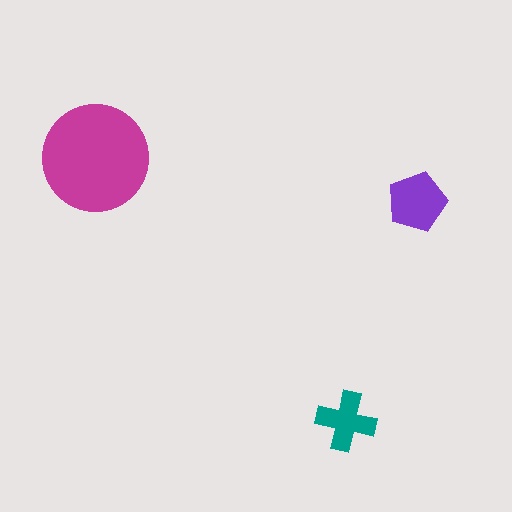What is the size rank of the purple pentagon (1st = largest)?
2nd.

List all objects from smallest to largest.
The teal cross, the purple pentagon, the magenta circle.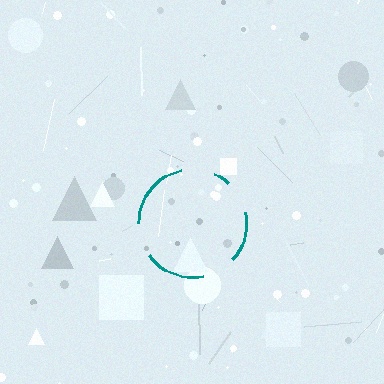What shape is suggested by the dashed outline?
The dashed outline suggests a circle.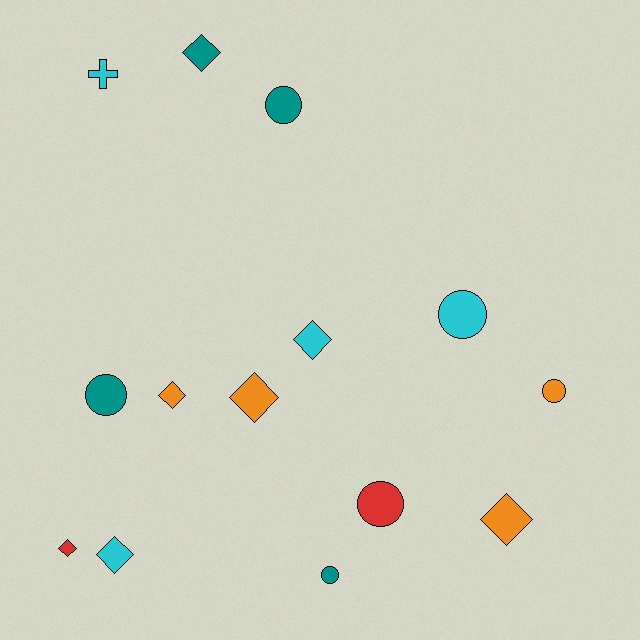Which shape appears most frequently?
Diamond, with 7 objects.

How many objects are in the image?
There are 14 objects.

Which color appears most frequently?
Cyan, with 4 objects.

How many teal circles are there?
There are 3 teal circles.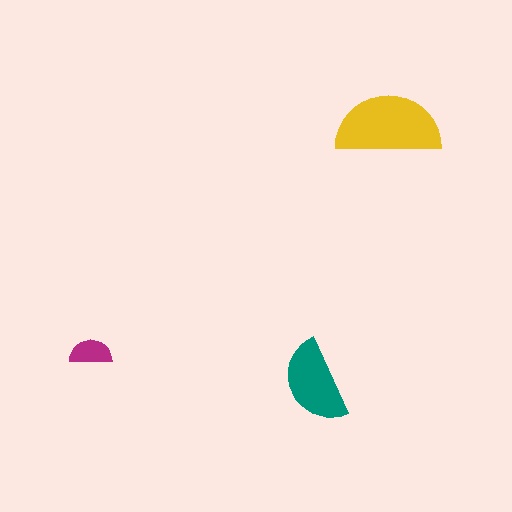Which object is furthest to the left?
The magenta semicircle is leftmost.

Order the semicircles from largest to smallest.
the yellow one, the teal one, the magenta one.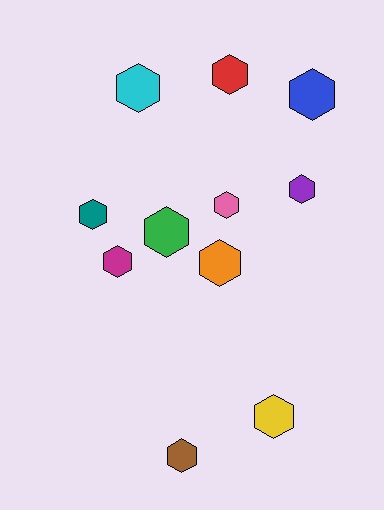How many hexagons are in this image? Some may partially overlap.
There are 11 hexagons.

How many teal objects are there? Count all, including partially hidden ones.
There is 1 teal object.